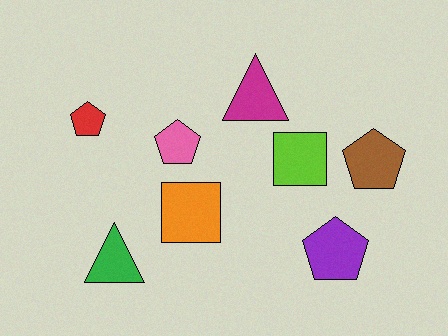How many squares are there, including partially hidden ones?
There are 2 squares.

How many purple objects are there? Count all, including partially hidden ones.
There is 1 purple object.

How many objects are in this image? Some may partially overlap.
There are 8 objects.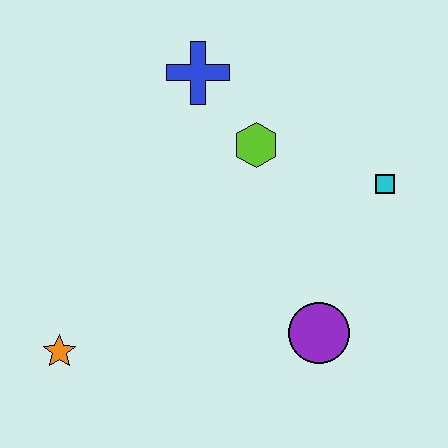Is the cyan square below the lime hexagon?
Yes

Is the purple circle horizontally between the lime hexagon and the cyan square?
Yes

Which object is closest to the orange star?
The purple circle is closest to the orange star.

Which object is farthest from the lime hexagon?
The orange star is farthest from the lime hexagon.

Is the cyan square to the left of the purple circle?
No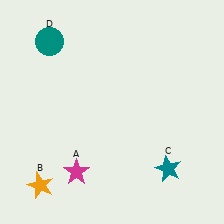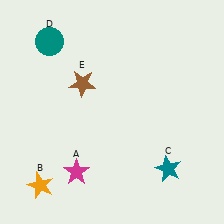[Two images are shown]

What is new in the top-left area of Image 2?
A brown star (E) was added in the top-left area of Image 2.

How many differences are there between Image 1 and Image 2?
There is 1 difference between the two images.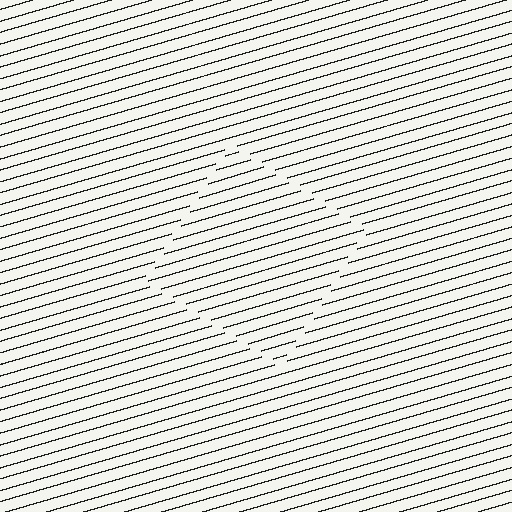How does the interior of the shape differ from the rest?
The interior of the shape contains the same grating, shifted by half a period — the contour is defined by the phase discontinuity where line-ends from the inner and outer gratings abut.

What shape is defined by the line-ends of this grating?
An illusory square. The interior of the shape contains the same grating, shifted by half a period — the contour is defined by the phase discontinuity where line-ends from the inner and outer gratings abut.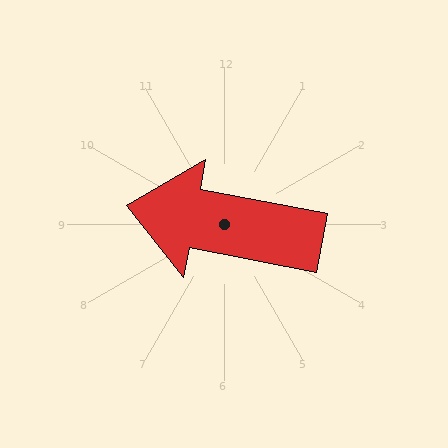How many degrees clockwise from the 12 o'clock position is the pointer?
Approximately 281 degrees.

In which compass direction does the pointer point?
West.